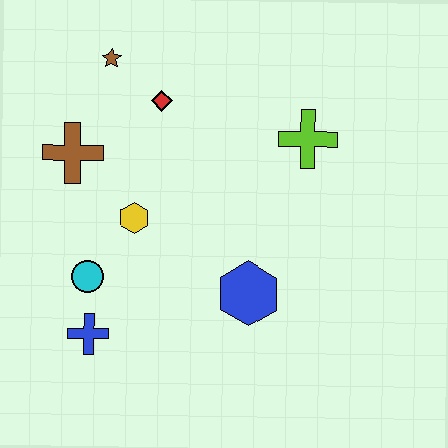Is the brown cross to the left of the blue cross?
Yes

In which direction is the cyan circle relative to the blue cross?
The cyan circle is above the blue cross.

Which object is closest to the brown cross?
The yellow hexagon is closest to the brown cross.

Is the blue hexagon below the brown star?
Yes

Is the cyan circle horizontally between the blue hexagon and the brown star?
No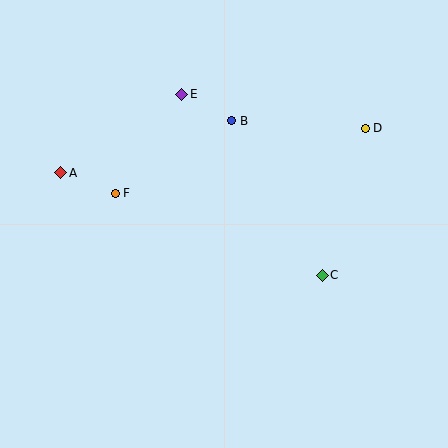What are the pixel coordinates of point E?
Point E is at (182, 94).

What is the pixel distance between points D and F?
The distance between D and F is 258 pixels.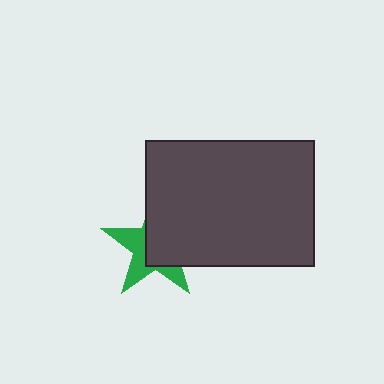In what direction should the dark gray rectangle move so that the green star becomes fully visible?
The dark gray rectangle should move toward the upper-right. That is the shortest direction to clear the overlap and leave the green star fully visible.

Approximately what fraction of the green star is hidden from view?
Roughly 57% of the green star is hidden behind the dark gray rectangle.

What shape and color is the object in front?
The object in front is a dark gray rectangle.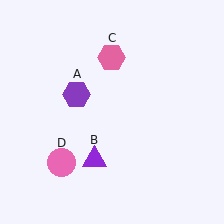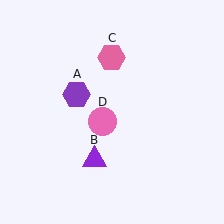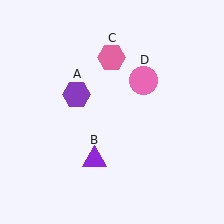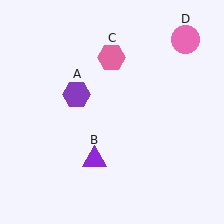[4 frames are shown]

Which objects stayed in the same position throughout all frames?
Purple hexagon (object A) and purple triangle (object B) and pink hexagon (object C) remained stationary.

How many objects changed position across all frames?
1 object changed position: pink circle (object D).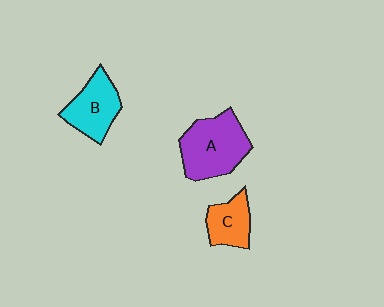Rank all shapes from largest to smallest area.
From largest to smallest: A (purple), B (cyan), C (orange).